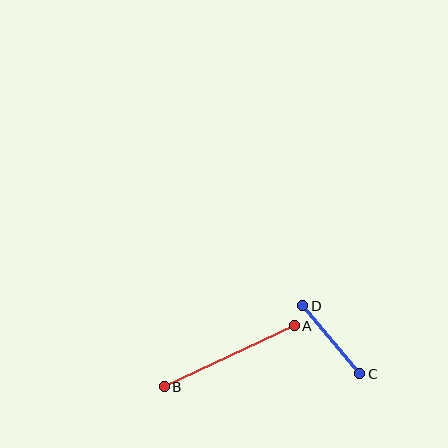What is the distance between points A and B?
The distance is approximately 143 pixels.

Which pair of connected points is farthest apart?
Points A and B are farthest apart.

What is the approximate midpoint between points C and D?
The midpoint is at approximately (331, 340) pixels.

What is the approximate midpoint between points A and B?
The midpoint is at approximately (229, 356) pixels.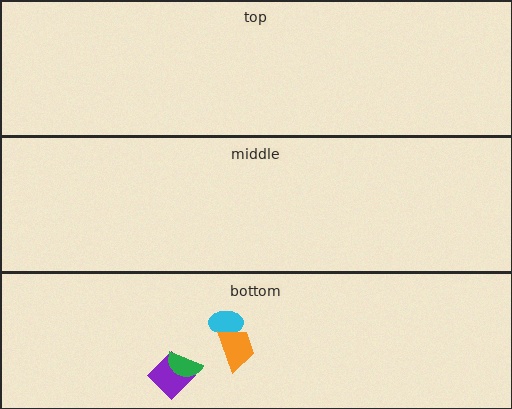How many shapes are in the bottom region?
4.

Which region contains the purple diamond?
The bottom region.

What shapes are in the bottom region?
The cyan ellipse, the purple diamond, the green semicircle, the orange trapezoid.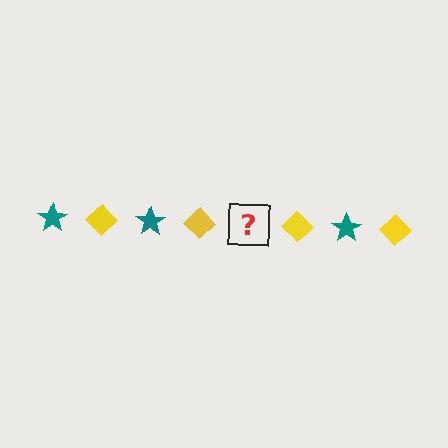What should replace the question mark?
The question mark should be replaced with a teal star.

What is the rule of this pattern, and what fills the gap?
The rule is that the pattern alternates between teal star and yellow diamond. The gap should be filled with a teal star.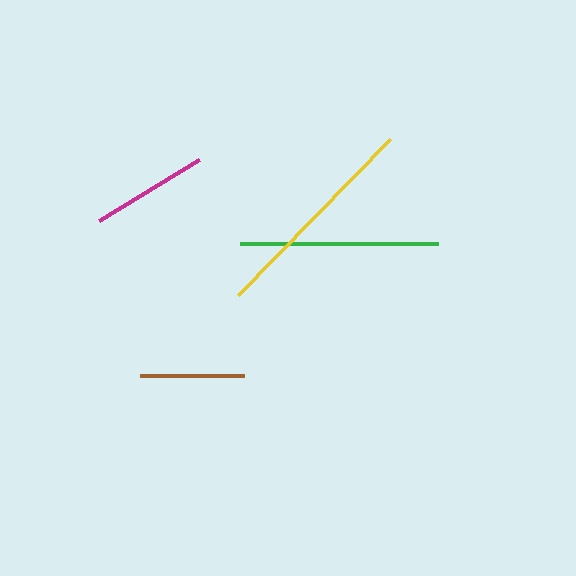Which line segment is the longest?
The yellow line is the longest at approximately 218 pixels.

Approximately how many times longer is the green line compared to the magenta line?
The green line is approximately 1.7 times the length of the magenta line.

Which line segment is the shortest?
The brown line is the shortest at approximately 104 pixels.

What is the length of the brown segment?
The brown segment is approximately 104 pixels long.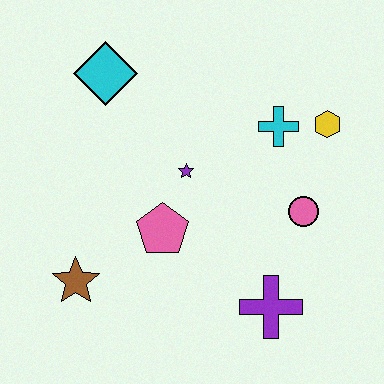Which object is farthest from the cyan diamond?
The purple cross is farthest from the cyan diamond.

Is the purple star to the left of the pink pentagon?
No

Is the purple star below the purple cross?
No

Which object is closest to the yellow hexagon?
The cyan cross is closest to the yellow hexagon.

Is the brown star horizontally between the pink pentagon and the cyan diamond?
No